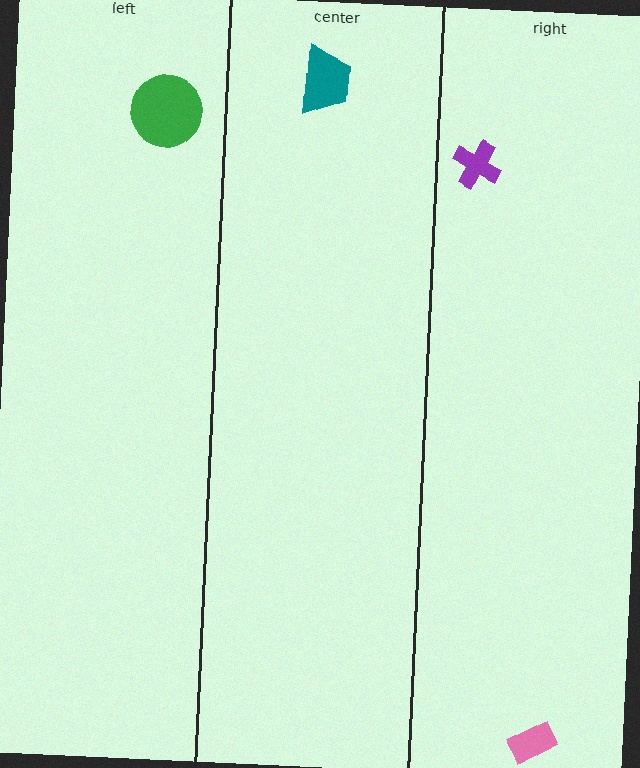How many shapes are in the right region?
2.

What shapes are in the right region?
The purple cross, the pink rectangle.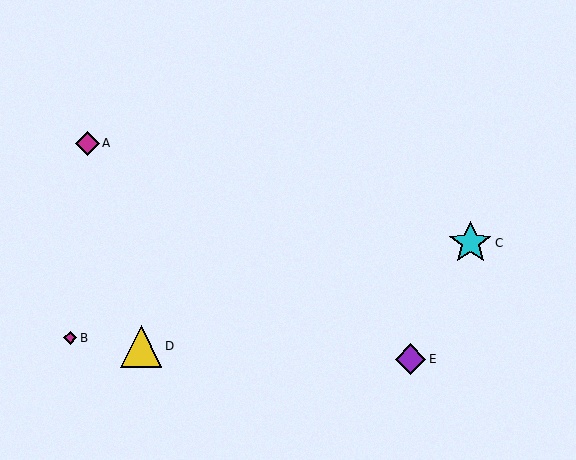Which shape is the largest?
The cyan star (labeled C) is the largest.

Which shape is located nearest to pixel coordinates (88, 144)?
The magenta diamond (labeled A) at (87, 143) is nearest to that location.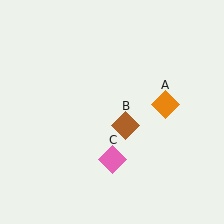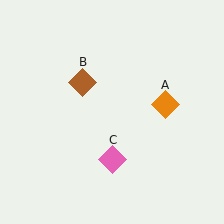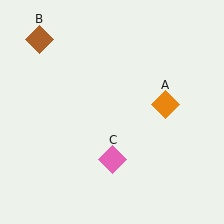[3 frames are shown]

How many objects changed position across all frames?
1 object changed position: brown diamond (object B).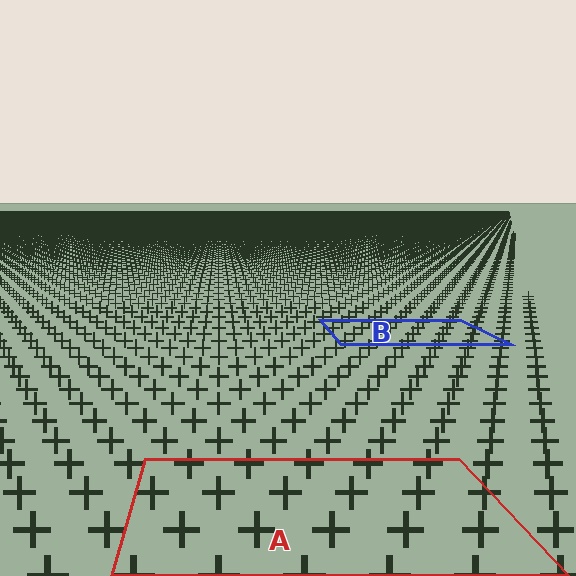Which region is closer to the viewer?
Region A is closer. The texture elements there are larger and more spread out.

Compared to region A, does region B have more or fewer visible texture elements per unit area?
Region B has more texture elements per unit area — they are packed more densely because it is farther away.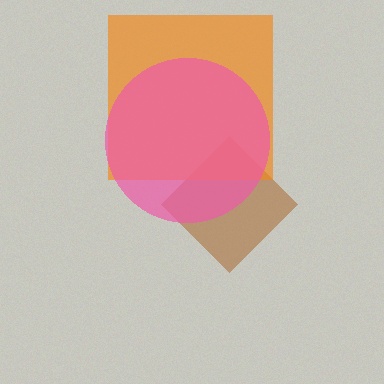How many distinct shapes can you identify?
There are 3 distinct shapes: a brown diamond, an orange square, a pink circle.